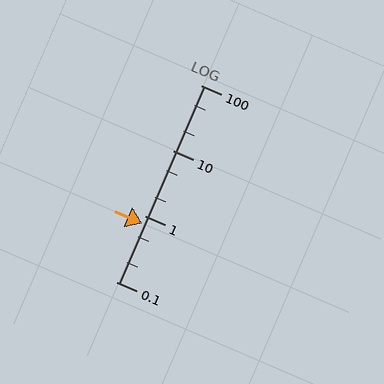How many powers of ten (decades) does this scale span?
The scale spans 3 decades, from 0.1 to 100.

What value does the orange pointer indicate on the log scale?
The pointer indicates approximately 0.78.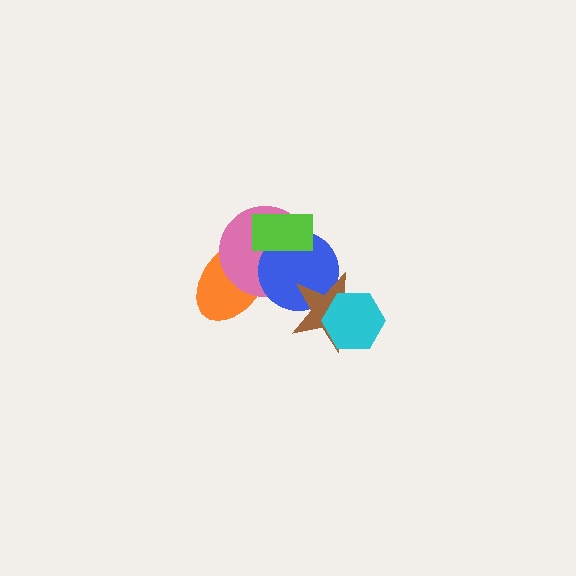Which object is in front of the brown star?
The cyan hexagon is in front of the brown star.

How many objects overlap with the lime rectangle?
2 objects overlap with the lime rectangle.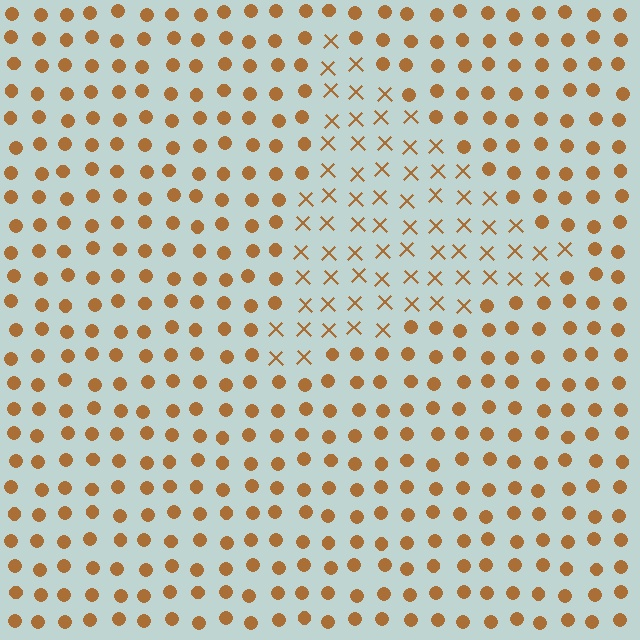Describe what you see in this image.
The image is filled with small brown elements arranged in a uniform grid. A triangle-shaped region contains X marks, while the surrounding area contains circles. The boundary is defined purely by the change in element shape.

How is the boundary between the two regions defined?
The boundary is defined by a change in element shape: X marks inside vs. circles outside. All elements share the same color and spacing.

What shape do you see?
I see a triangle.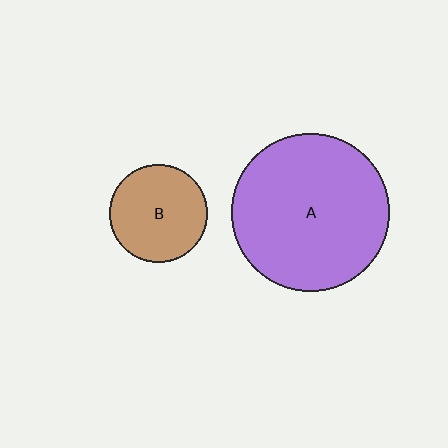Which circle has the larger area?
Circle A (purple).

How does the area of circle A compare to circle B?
Approximately 2.6 times.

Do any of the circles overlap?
No, none of the circles overlap.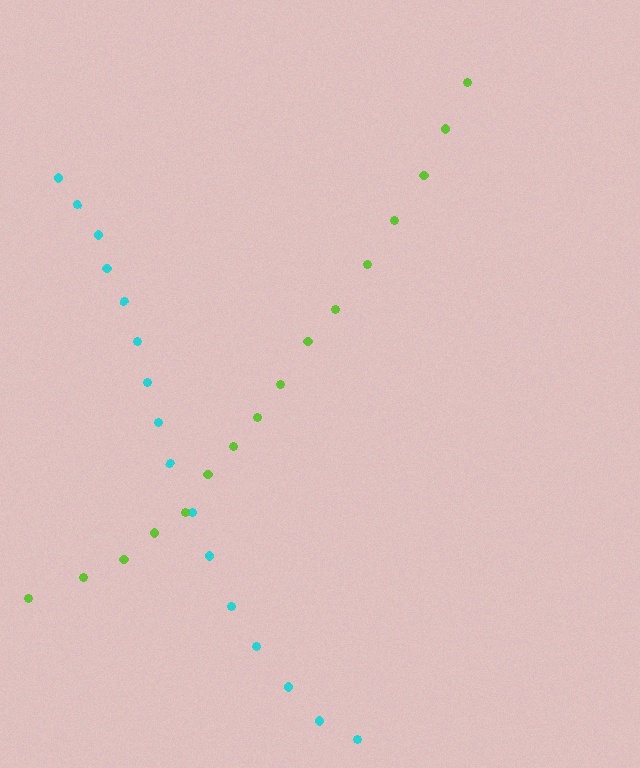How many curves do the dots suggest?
There are 2 distinct paths.